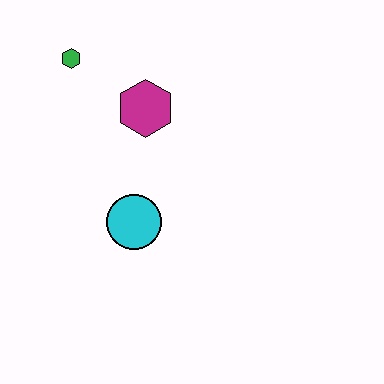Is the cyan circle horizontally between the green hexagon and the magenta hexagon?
Yes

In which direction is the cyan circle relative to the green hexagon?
The cyan circle is below the green hexagon.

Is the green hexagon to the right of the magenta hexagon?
No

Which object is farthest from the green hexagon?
The cyan circle is farthest from the green hexagon.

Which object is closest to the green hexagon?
The magenta hexagon is closest to the green hexagon.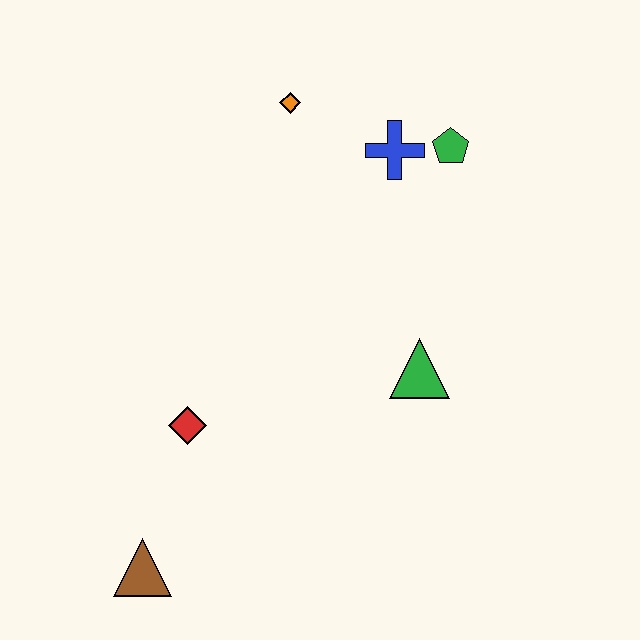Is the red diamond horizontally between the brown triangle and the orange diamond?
Yes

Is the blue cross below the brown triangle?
No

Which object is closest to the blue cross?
The green pentagon is closest to the blue cross.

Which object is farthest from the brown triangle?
The green pentagon is farthest from the brown triangle.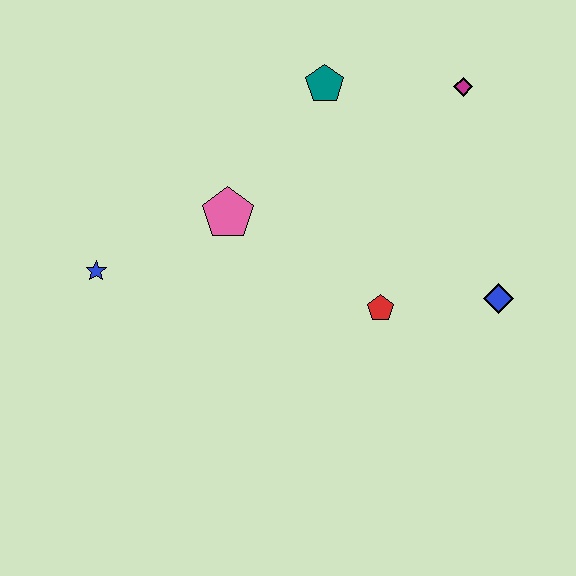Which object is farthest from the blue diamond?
The blue star is farthest from the blue diamond.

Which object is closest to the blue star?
The pink pentagon is closest to the blue star.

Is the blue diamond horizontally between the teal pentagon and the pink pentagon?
No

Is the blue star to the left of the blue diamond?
Yes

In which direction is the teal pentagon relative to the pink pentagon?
The teal pentagon is above the pink pentagon.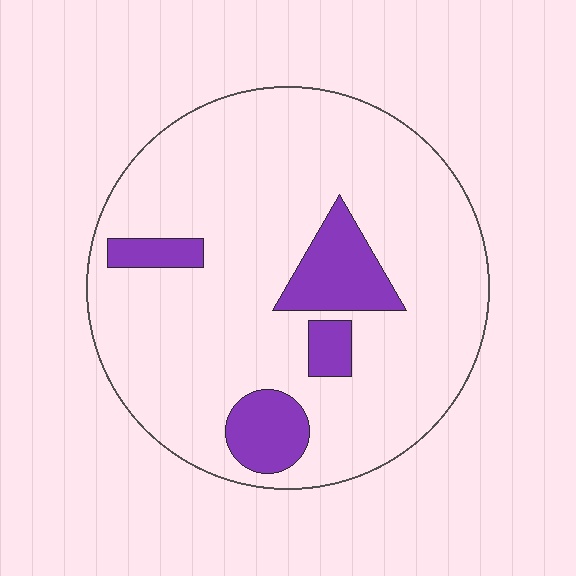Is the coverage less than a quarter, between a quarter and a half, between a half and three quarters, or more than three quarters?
Less than a quarter.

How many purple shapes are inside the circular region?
4.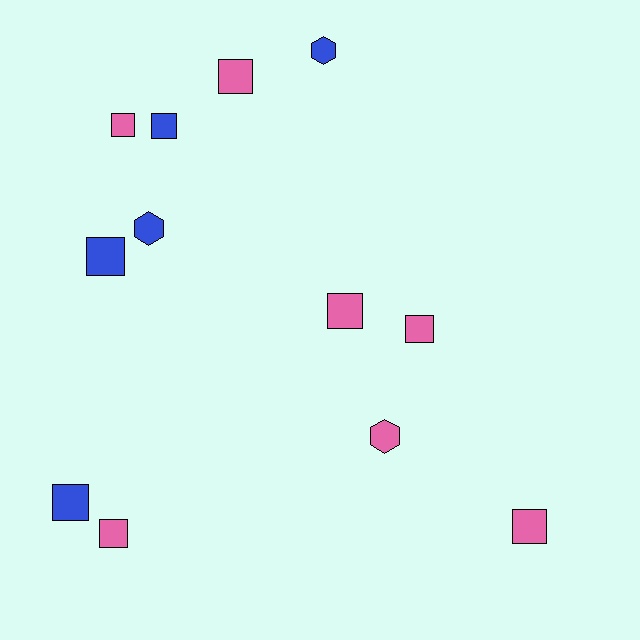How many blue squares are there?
There are 3 blue squares.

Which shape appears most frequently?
Square, with 9 objects.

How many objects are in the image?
There are 12 objects.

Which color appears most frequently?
Pink, with 7 objects.